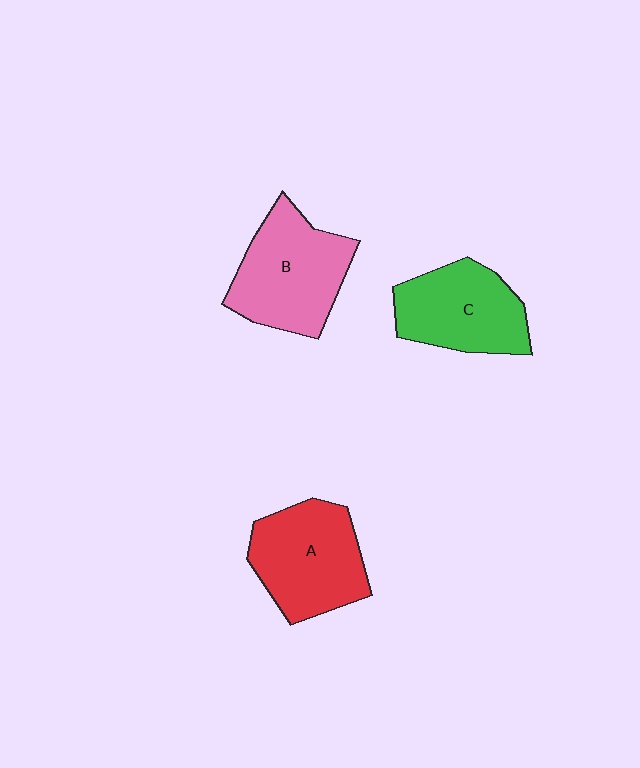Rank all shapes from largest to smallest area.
From largest to smallest: B (pink), A (red), C (green).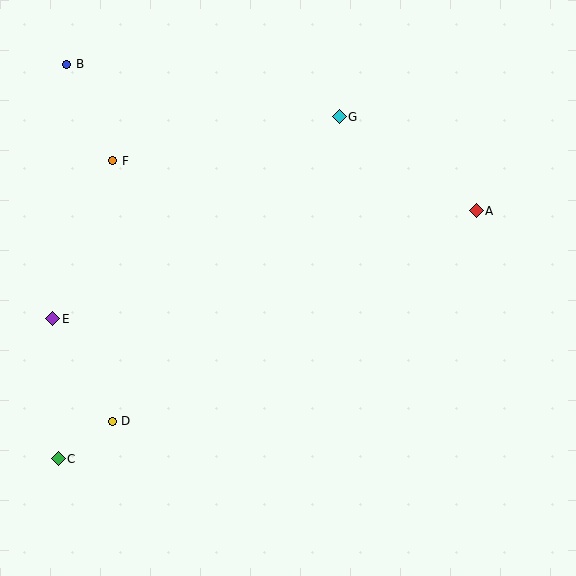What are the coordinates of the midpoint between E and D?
The midpoint between E and D is at (82, 370).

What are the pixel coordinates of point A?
Point A is at (476, 211).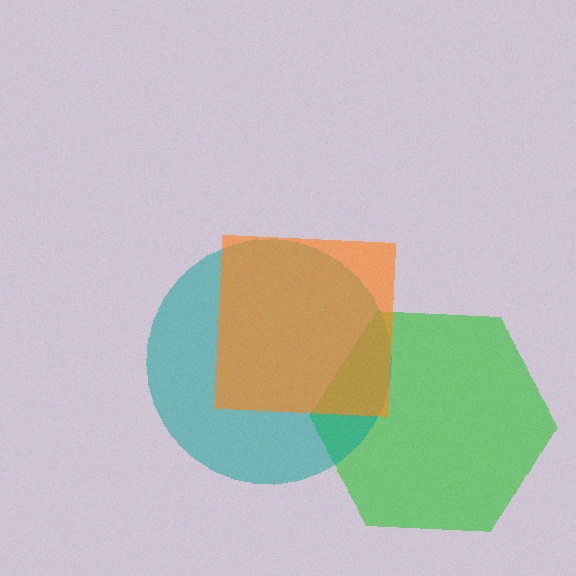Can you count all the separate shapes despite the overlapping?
Yes, there are 3 separate shapes.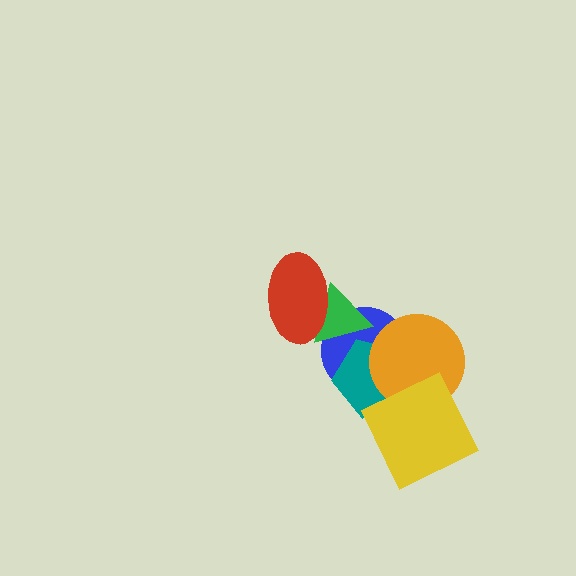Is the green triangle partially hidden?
Yes, it is partially covered by another shape.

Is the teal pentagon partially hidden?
Yes, it is partially covered by another shape.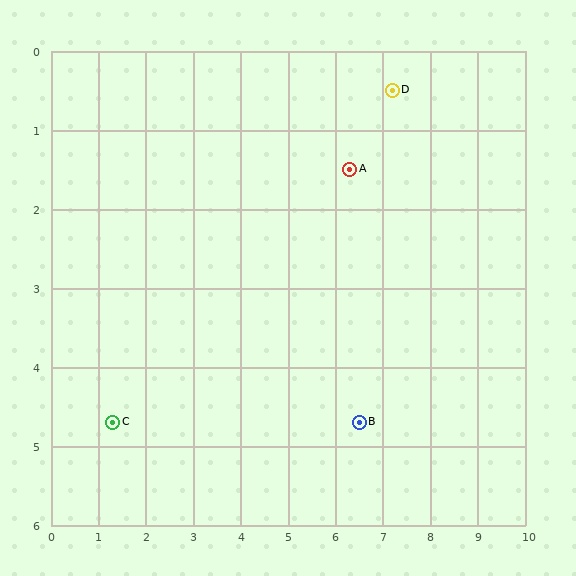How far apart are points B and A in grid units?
Points B and A are about 3.2 grid units apart.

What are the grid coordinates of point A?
Point A is at approximately (6.3, 1.5).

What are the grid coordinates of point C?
Point C is at approximately (1.3, 4.7).